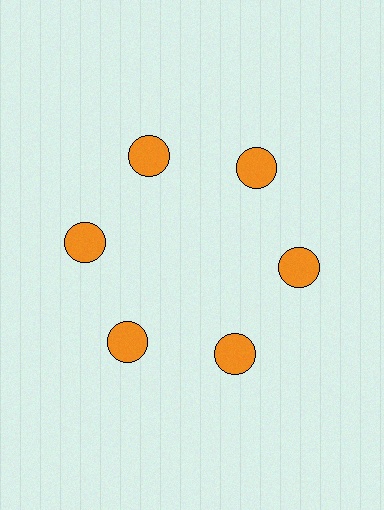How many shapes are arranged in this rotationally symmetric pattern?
There are 6 shapes, arranged in 6 groups of 1.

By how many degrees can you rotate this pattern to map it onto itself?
The pattern maps onto itself every 60 degrees of rotation.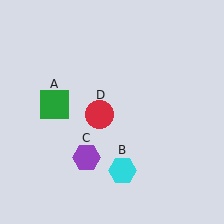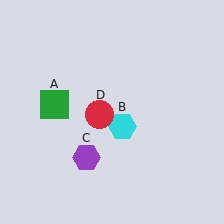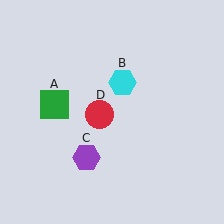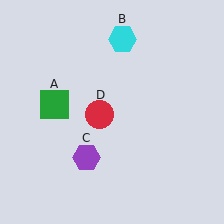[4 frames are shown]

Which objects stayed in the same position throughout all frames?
Green square (object A) and purple hexagon (object C) and red circle (object D) remained stationary.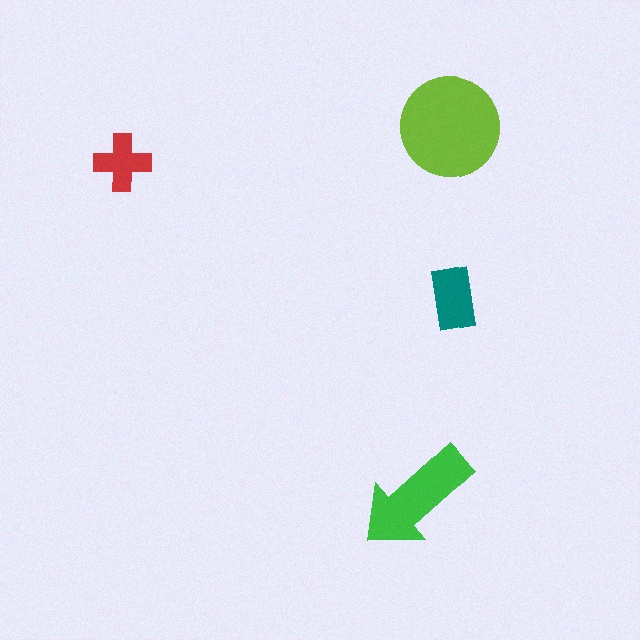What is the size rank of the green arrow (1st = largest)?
2nd.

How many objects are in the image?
There are 4 objects in the image.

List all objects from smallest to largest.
The red cross, the teal rectangle, the green arrow, the lime circle.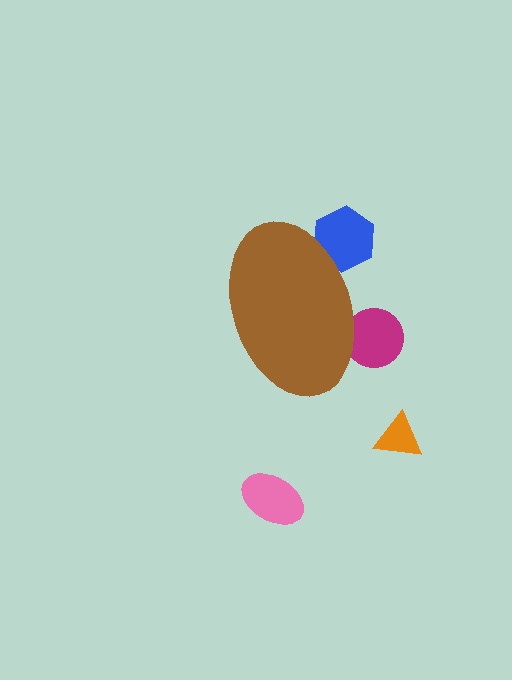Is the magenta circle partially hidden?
Yes, the magenta circle is partially hidden behind the brown ellipse.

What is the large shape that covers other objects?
A brown ellipse.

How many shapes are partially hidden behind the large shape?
2 shapes are partially hidden.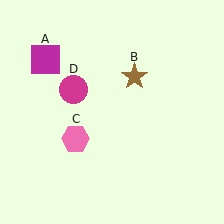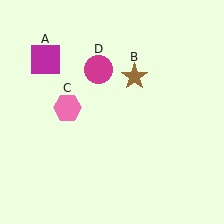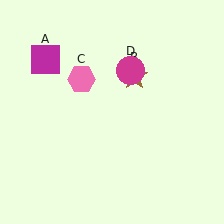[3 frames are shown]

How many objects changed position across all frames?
2 objects changed position: pink hexagon (object C), magenta circle (object D).